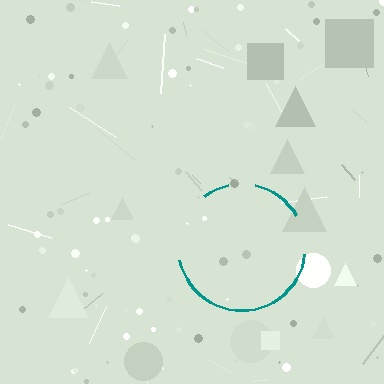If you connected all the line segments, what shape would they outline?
They would outline a circle.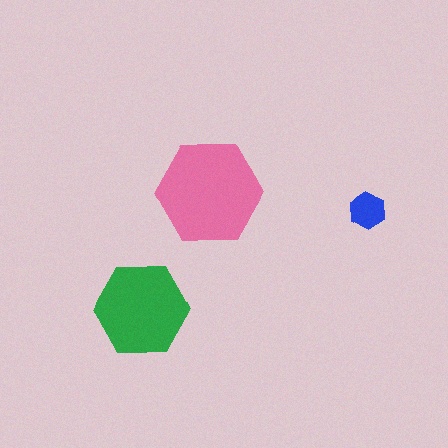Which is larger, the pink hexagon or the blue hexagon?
The pink one.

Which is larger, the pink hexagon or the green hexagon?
The pink one.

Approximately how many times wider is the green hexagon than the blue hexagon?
About 2.5 times wider.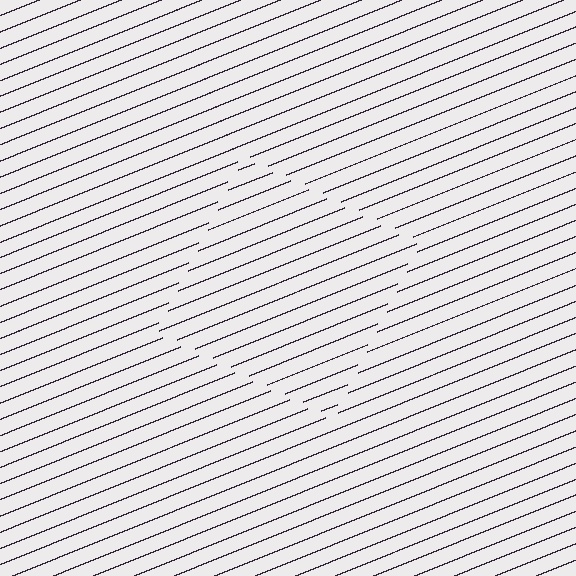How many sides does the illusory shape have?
4 sides — the line-ends trace a square.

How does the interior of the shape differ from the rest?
The interior of the shape contains the same grating, shifted by half a period — the contour is defined by the phase discontinuity where line-ends from the inner and outer gratings abut.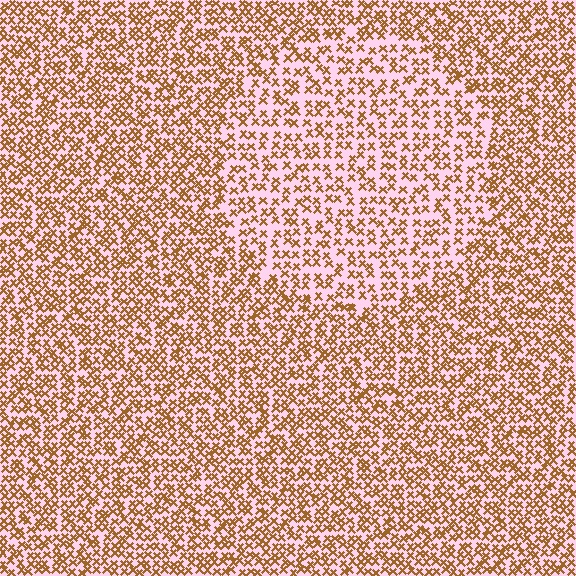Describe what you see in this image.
The image contains small brown elements arranged at two different densities. A circle-shaped region is visible where the elements are less densely packed than the surrounding area.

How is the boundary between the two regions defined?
The boundary is defined by a change in element density (approximately 1.6x ratio). All elements are the same color, size, and shape.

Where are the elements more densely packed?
The elements are more densely packed outside the circle boundary.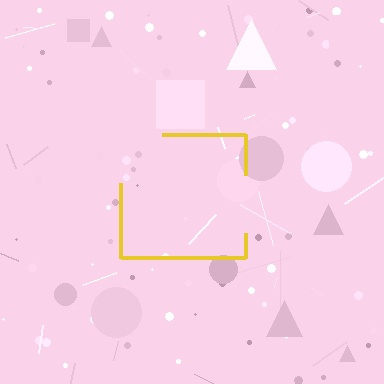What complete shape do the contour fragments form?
The contour fragments form a square.